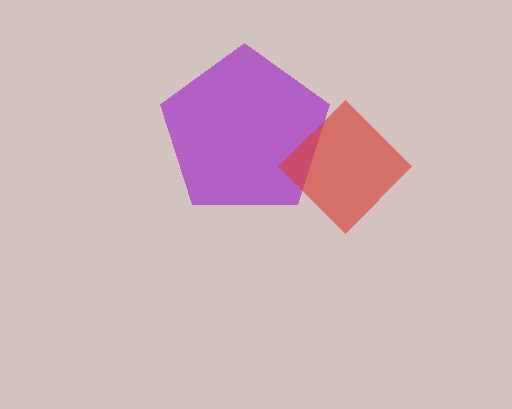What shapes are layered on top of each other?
The layered shapes are: a purple pentagon, a red diamond.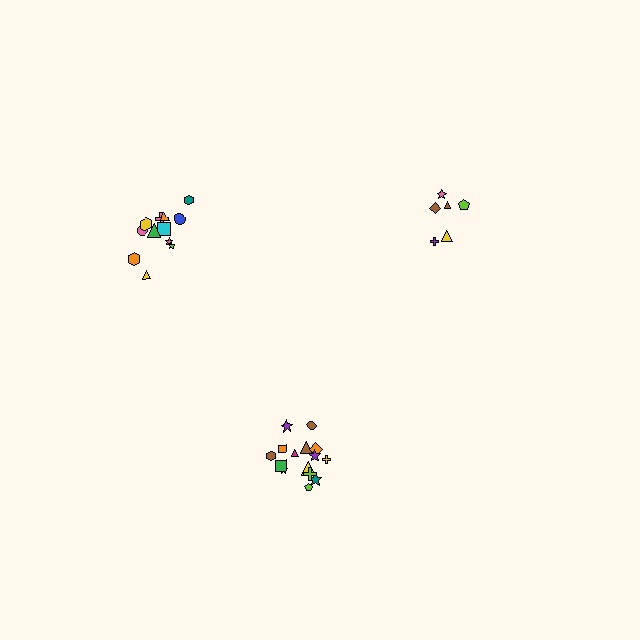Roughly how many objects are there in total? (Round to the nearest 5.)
Roughly 35 objects in total.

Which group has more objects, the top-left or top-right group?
The top-left group.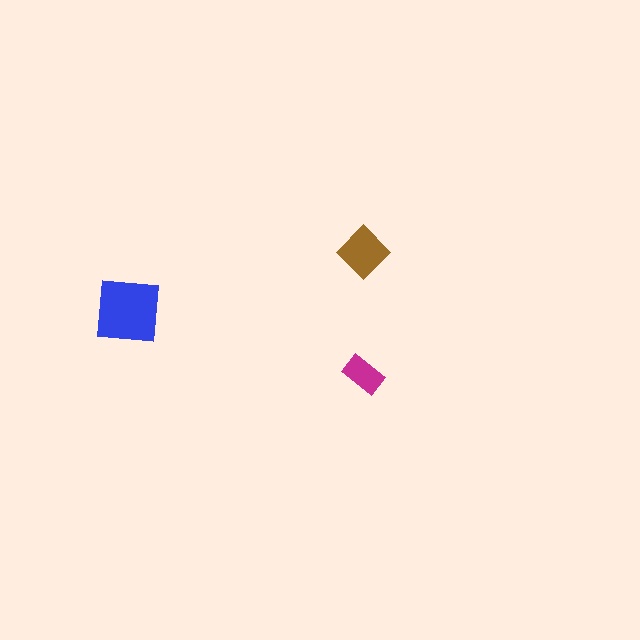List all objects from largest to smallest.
The blue square, the brown diamond, the magenta rectangle.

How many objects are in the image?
There are 3 objects in the image.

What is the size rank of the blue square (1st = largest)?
1st.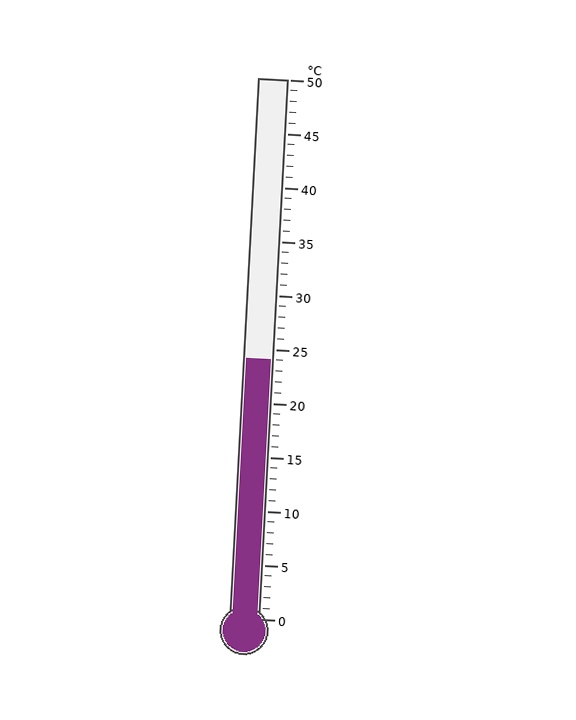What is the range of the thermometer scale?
The thermometer scale ranges from 0°C to 50°C.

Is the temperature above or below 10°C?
The temperature is above 10°C.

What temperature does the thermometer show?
The thermometer shows approximately 24°C.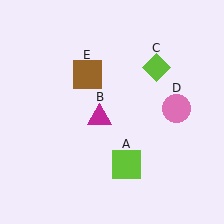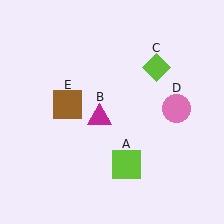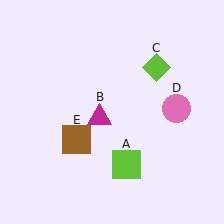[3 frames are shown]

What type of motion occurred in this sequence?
The brown square (object E) rotated counterclockwise around the center of the scene.